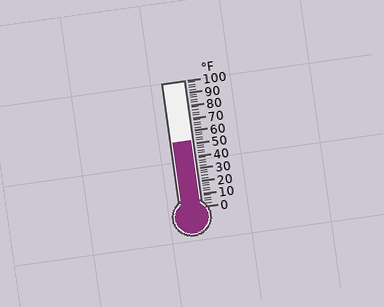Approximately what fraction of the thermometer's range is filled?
The thermometer is filled to approximately 50% of its range.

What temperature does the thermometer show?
The thermometer shows approximately 52°F.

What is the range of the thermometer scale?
The thermometer scale ranges from 0°F to 100°F.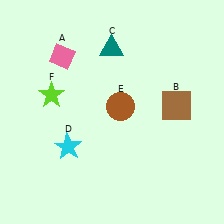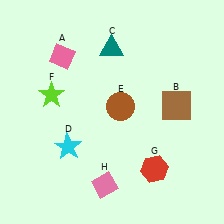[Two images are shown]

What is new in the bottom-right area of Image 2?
A red hexagon (G) was added in the bottom-right area of Image 2.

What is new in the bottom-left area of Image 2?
A pink diamond (H) was added in the bottom-left area of Image 2.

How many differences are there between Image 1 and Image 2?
There are 2 differences between the two images.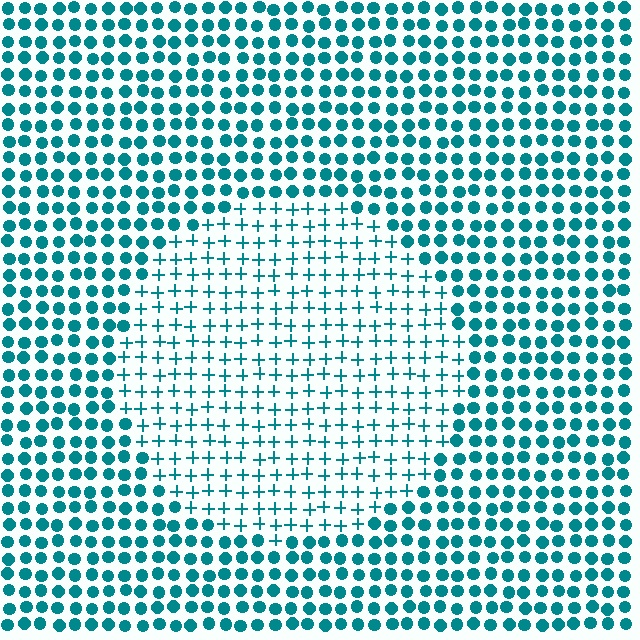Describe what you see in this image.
The image is filled with small teal elements arranged in a uniform grid. A circle-shaped region contains plus signs, while the surrounding area contains circles. The boundary is defined purely by the change in element shape.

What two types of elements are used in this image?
The image uses plus signs inside the circle region and circles outside it.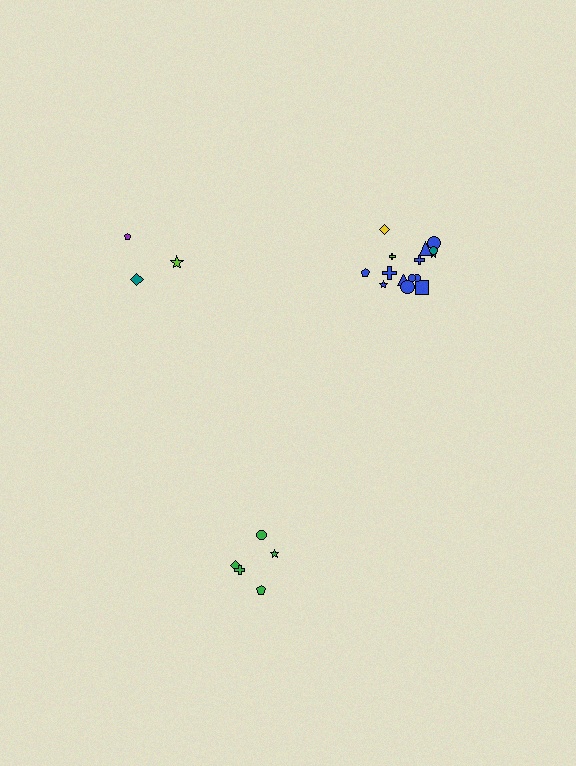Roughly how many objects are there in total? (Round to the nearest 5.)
Roughly 25 objects in total.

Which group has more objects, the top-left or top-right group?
The top-right group.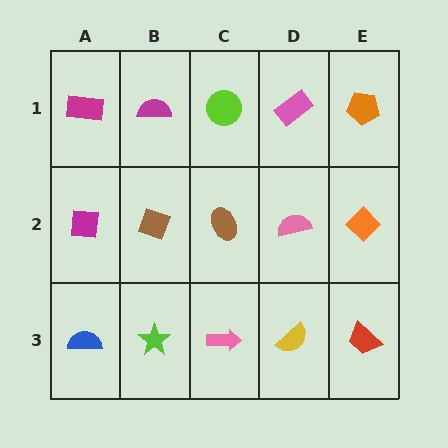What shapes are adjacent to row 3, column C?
A brown ellipse (row 2, column C), a lime star (row 3, column B), a yellow semicircle (row 3, column D).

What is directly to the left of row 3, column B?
A blue semicircle.